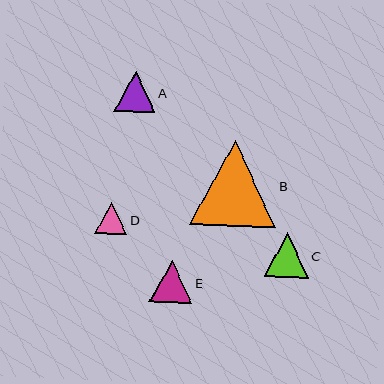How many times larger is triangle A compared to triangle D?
Triangle A is approximately 1.3 times the size of triangle D.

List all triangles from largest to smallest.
From largest to smallest: B, C, E, A, D.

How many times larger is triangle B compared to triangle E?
Triangle B is approximately 2.0 times the size of triangle E.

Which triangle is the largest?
Triangle B is the largest with a size of approximately 86 pixels.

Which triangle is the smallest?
Triangle D is the smallest with a size of approximately 32 pixels.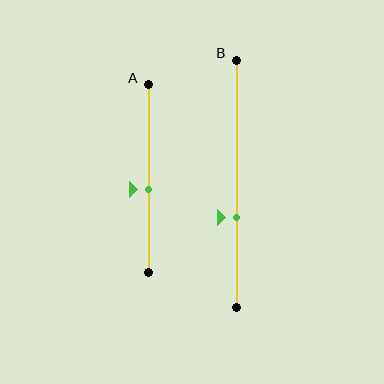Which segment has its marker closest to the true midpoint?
Segment A has its marker closest to the true midpoint.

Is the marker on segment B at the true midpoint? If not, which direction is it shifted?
No, the marker on segment B is shifted downward by about 14% of the segment length.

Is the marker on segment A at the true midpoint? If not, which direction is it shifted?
No, the marker on segment A is shifted downward by about 6% of the segment length.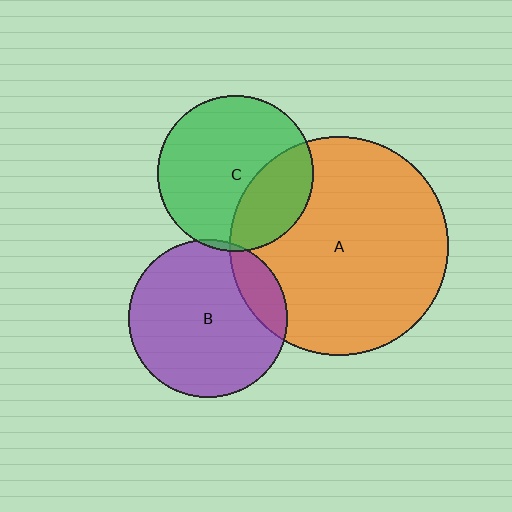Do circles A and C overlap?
Yes.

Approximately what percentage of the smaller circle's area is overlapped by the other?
Approximately 30%.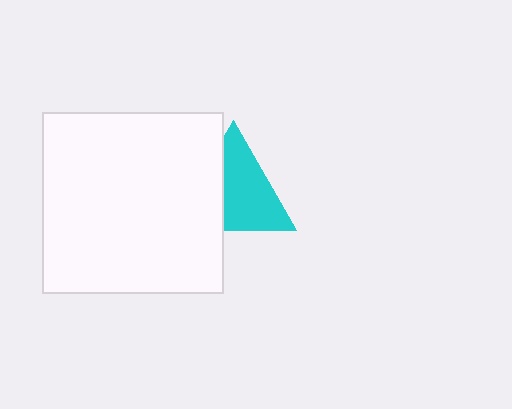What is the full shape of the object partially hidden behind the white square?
The partially hidden object is a cyan triangle.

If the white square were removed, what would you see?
You would see the complete cyan triangle.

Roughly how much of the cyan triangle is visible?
About half of it is visible (roughly 64%).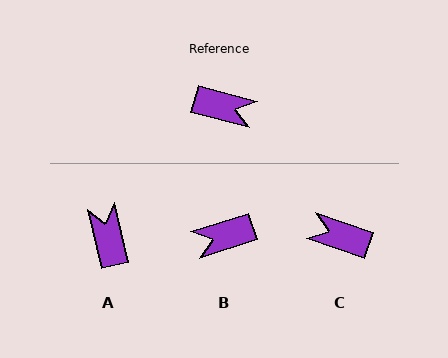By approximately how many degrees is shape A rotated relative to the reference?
Approximately 119 degrees counter-clockwise.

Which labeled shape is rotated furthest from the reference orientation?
C, about 176 degrees away.